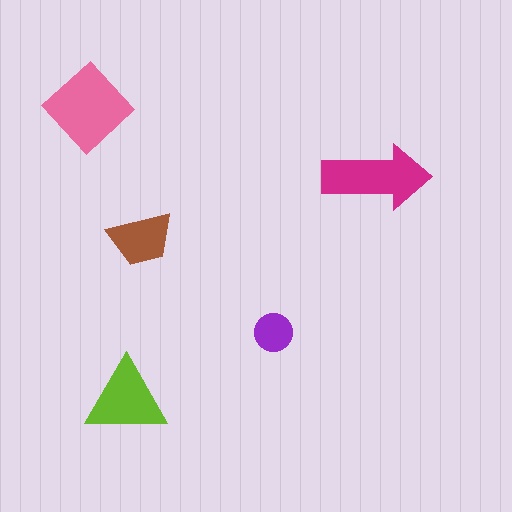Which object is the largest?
The pink diamond.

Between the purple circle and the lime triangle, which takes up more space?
The lime triangle.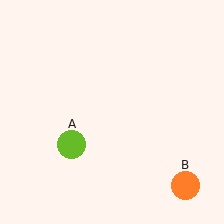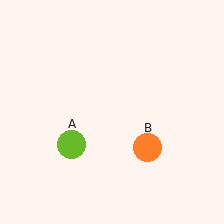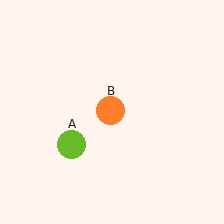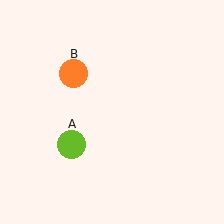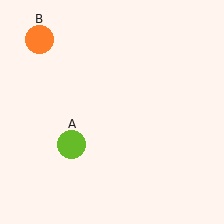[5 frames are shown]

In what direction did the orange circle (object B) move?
The orange circle (object B) moved up and to the left.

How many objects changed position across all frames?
1 object changed position: orange circle (object B).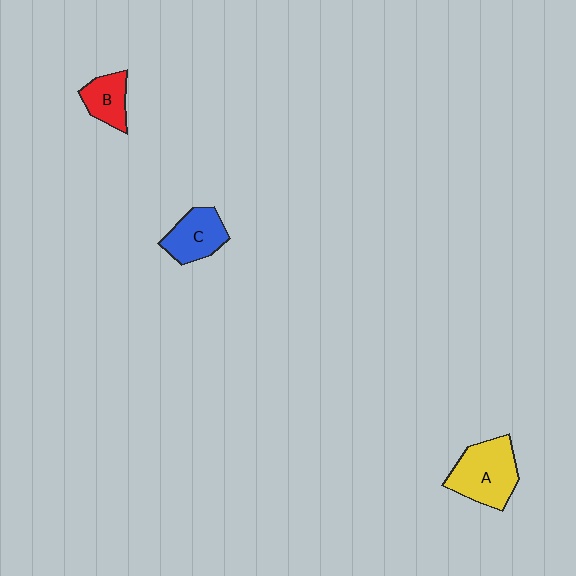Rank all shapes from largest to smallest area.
From largest to smallest: A (yellow), C (blue), B (red).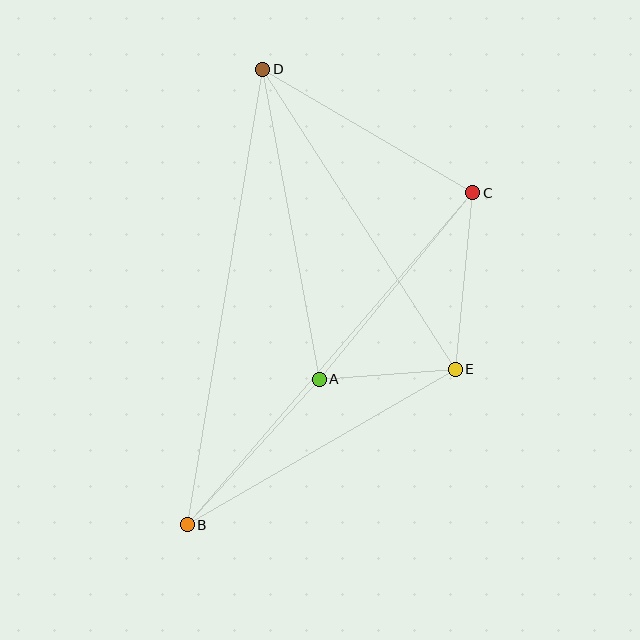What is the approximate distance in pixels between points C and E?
The distance between C and E is approximately 178 pixels.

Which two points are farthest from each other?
Points B and D are farthest from each other.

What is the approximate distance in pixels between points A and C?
The distance between A and C is approximately 242 pixels.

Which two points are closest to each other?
Points A and E are closest to each other.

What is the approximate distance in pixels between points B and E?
The distance between B and E is approximately 310 pixels.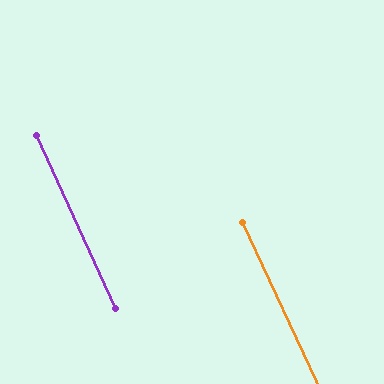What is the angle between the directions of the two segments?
Approximately 0 degrees.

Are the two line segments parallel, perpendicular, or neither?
Parallel — their directions differ by only 0.4°.